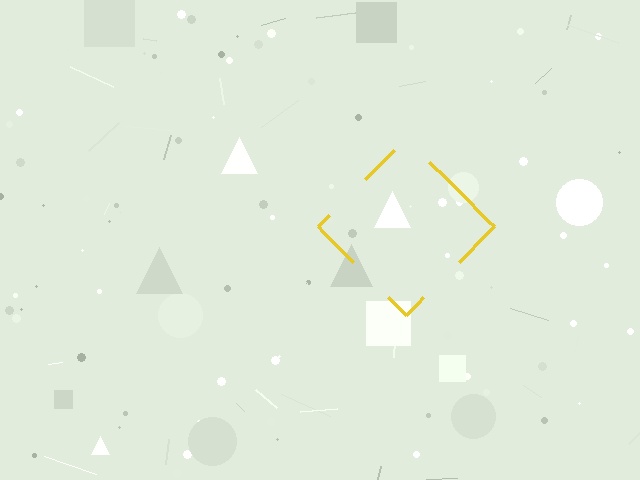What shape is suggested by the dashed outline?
The dashed outline suggests a diamond.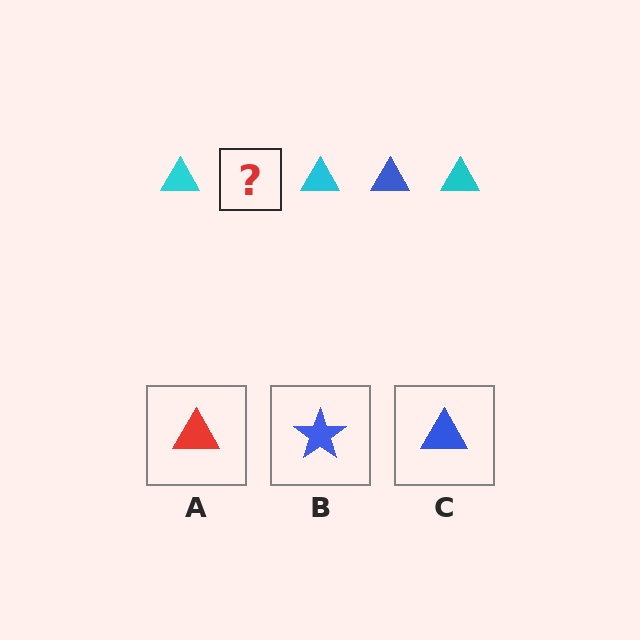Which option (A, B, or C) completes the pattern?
C.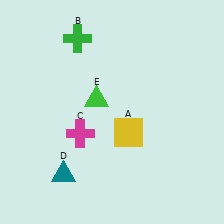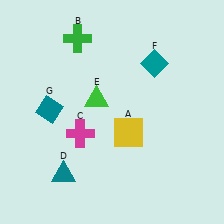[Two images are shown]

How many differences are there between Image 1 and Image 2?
There are 2 differences between the two images.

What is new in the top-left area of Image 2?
A teal diamond (G) was added in the top-left area of Image 2.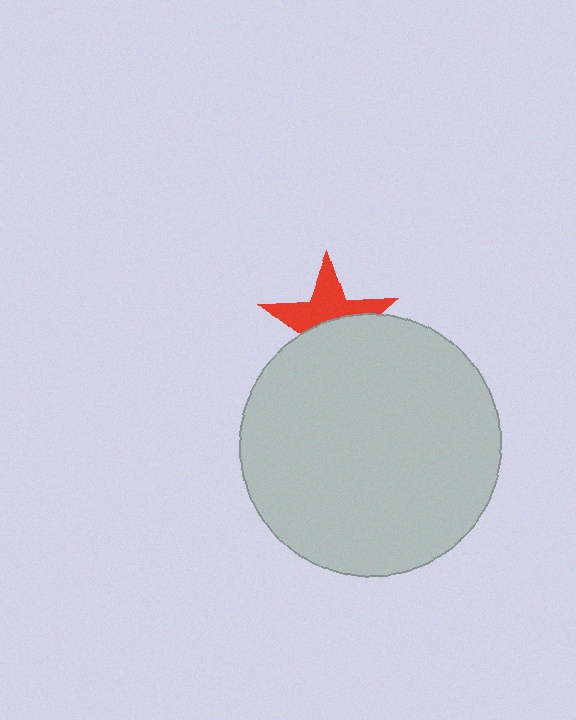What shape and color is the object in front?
The object in front is a light gray circle.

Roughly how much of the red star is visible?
About half of it is visible (roughly 49%).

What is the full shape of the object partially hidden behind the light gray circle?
The partially hidden object is a red star.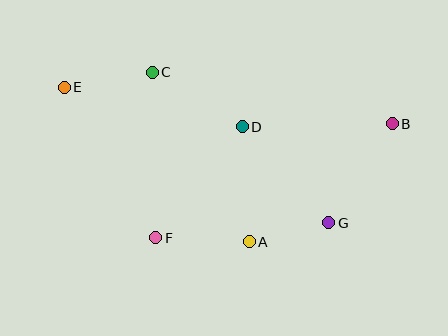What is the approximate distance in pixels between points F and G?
The distance between F and G is approximately 174 pixels.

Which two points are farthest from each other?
Points B and E are farthest from each other.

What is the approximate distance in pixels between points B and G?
The distance between B and G is approximately 118 pixels.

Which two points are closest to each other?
Points A and G are closest to each other.